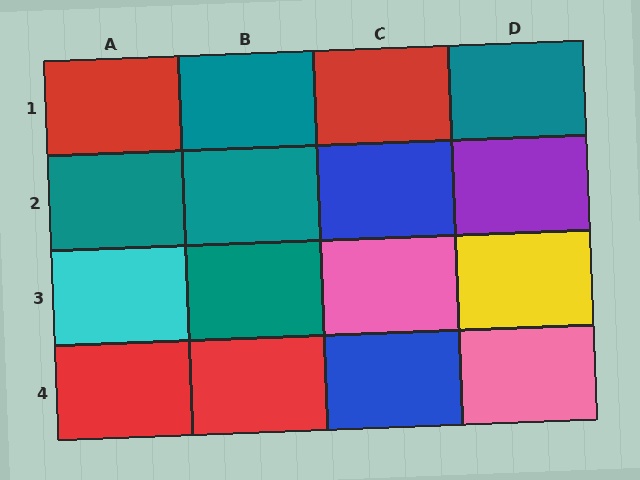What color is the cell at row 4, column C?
Blue.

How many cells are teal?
5 cells are teal.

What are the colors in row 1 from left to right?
Red, teal, red, teal.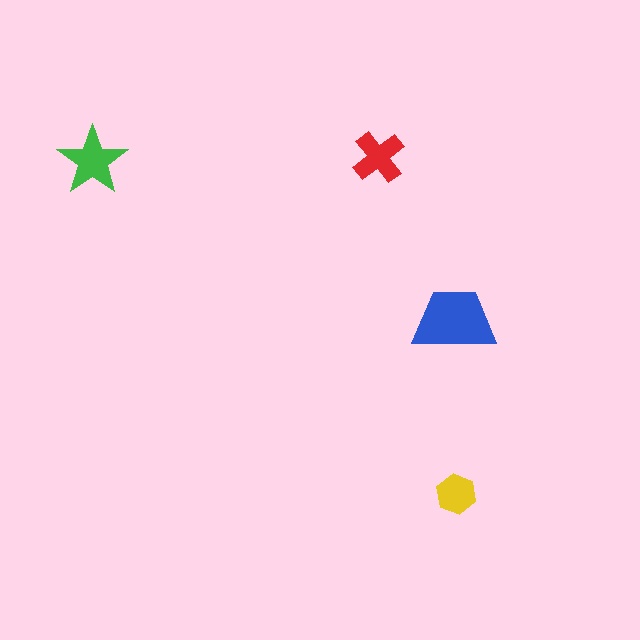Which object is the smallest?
The yellow hexagon.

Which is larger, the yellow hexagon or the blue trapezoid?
The blue trapezoid.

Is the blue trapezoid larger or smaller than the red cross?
Larger.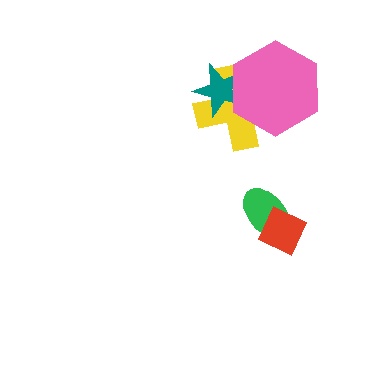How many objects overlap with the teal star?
2 objects overlap with the teal star.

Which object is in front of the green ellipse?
The red diamond is in front of the green ellipse.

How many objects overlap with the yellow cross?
2 objects overlap with the yellow cross.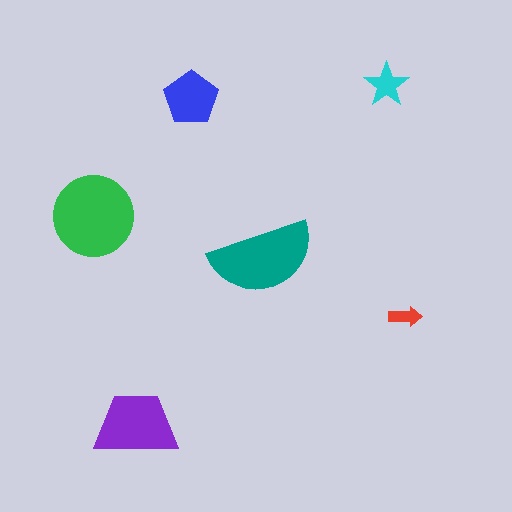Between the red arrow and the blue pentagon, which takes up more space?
The blue pentagon.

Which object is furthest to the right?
The red arrow is rightmost.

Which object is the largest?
The green circle.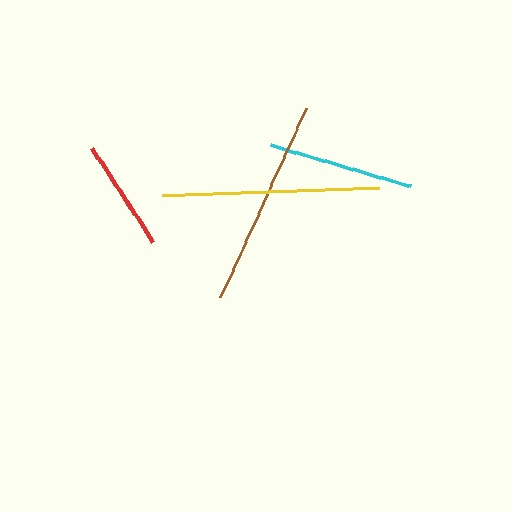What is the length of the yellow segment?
The yellow segment is approximately 217 pixels long.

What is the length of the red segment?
The red segment is approximately 112 pixels long.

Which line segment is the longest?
The yellow line is the longest at approximately 217 pixels.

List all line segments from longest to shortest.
From longest to shortest: yellow, brown, cyan, red.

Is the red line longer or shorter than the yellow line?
The yellow line is longer than the red line.